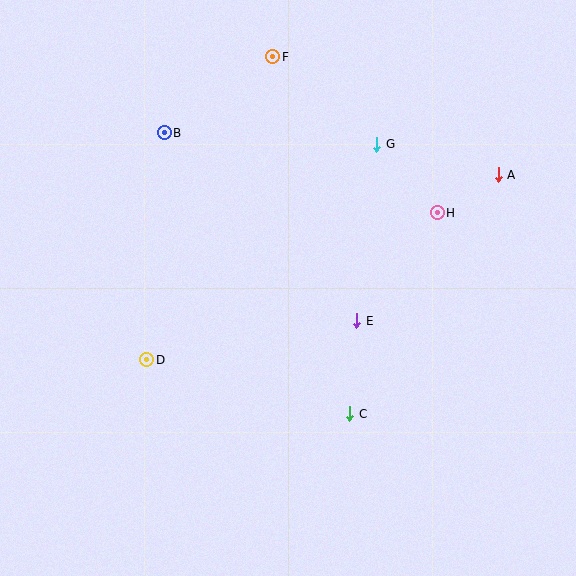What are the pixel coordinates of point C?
Point C is at (350, 414).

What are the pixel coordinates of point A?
Point A is at (498, 175).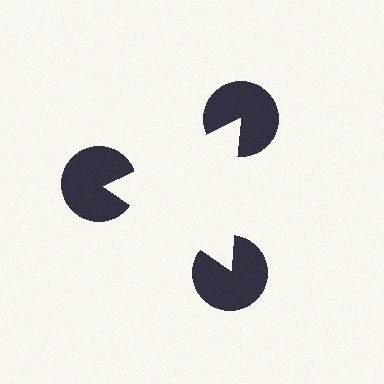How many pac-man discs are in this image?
There are 3 — one at each vertex of the illusory triangle.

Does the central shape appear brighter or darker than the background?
It typically appears slightly brighter than the background, even though no actual brightness change is drawn.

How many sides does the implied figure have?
3 sides.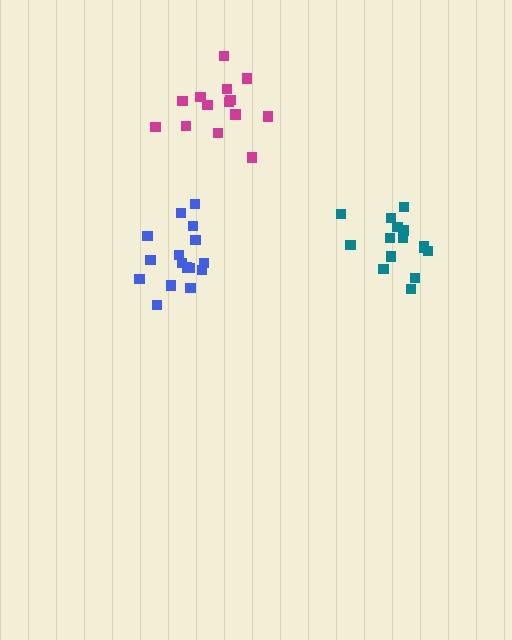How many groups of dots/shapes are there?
There are 3 groups.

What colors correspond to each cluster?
The clusters are colored: magenta, blue, teal.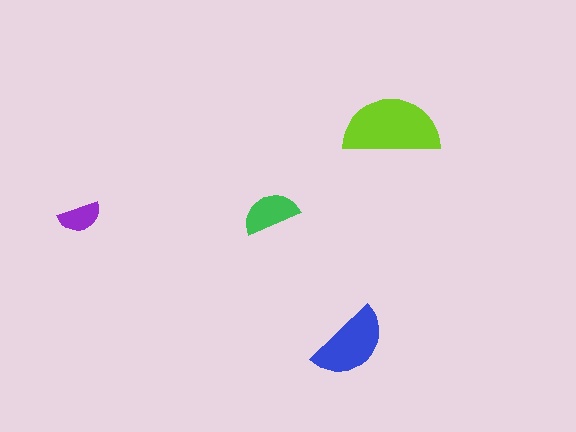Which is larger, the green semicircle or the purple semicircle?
The green one.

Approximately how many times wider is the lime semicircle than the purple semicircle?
About 2 times wider.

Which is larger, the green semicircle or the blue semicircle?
The blue one.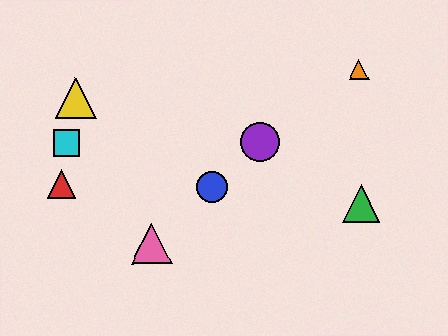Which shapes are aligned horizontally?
The purple circle, the cyan square are aligned horizontally.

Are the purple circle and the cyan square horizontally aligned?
Yes, both are at y≈142.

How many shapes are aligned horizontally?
2 shapes (the purple circle, the cyan square) are aligned horizontally.